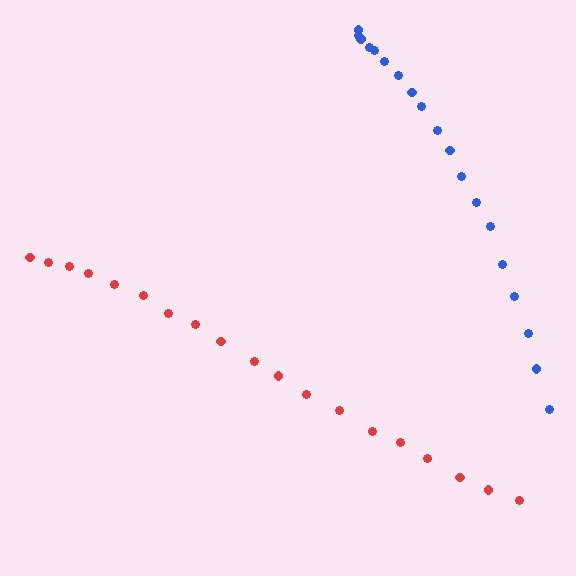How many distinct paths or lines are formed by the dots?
There are 2 distinct paths.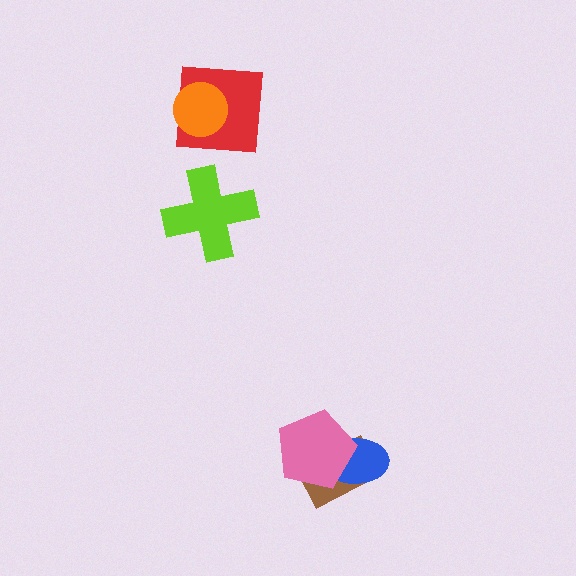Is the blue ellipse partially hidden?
Yes, it is partially covered by another shape.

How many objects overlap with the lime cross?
0 objects overlap with the lime cross.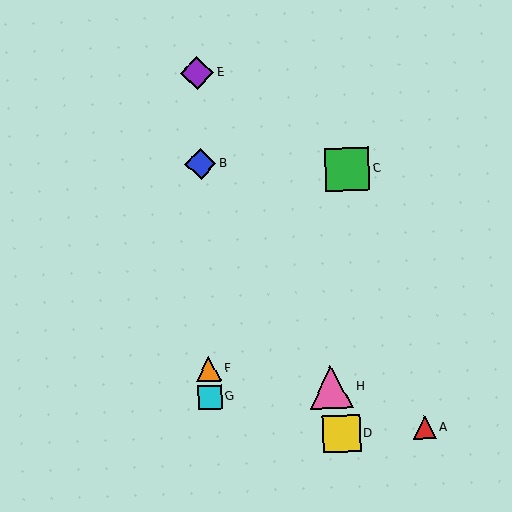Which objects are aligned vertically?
Objects B, E, F, G are aligned vertically.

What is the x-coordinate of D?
Object D is at x≈341.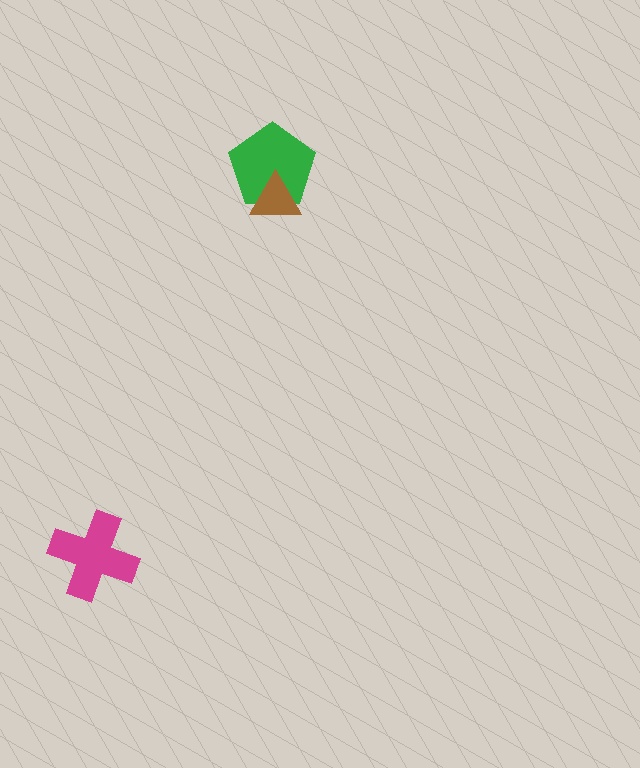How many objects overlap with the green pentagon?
1 object overlaps with the green pentagon.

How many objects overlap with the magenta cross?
0 objects overlap with the magenta cross.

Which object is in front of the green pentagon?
The brown triangle is in front of the green pentagon.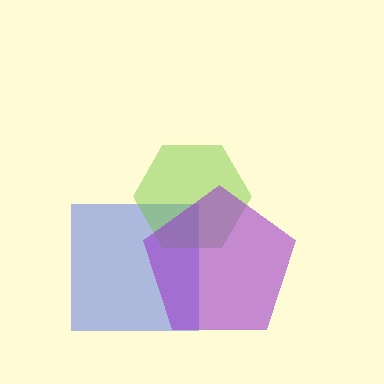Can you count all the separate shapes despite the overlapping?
Yes, there are 3 separate shapes.